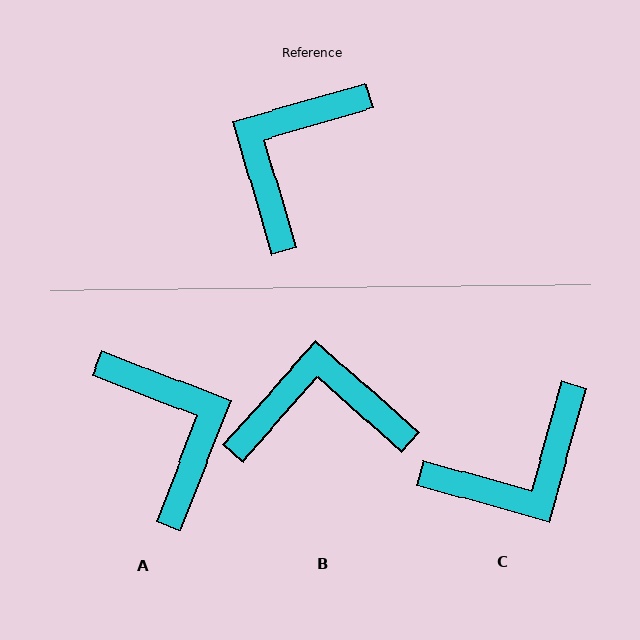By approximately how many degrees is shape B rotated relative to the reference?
Approximately 58 degrees clockwise.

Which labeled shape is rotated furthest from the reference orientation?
C, about 148 degrees away.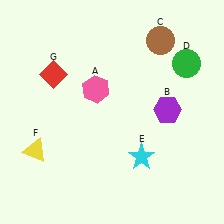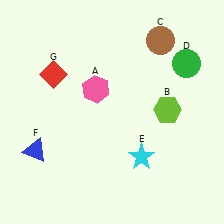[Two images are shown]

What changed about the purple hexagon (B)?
In Image 1, B is purple. In Image 2, it changed to lime.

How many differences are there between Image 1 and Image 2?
There are 2 differences between the two images.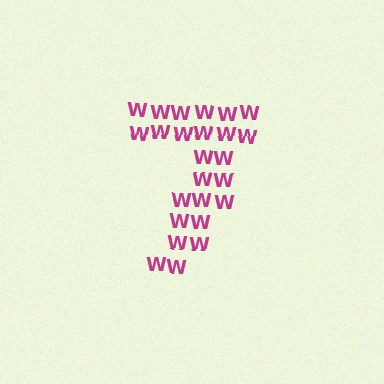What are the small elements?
The small elements are letter W's.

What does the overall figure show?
The overall figure shows the digit 7.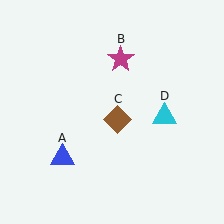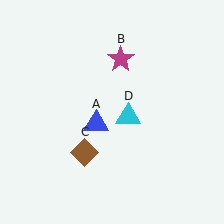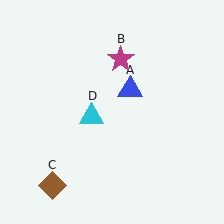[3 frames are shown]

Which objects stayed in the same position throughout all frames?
Magenta star (object B) remained stationary.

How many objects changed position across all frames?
3 objects changed position: blue triangle (object A), brown diamond (object C), cyan triangle (object D).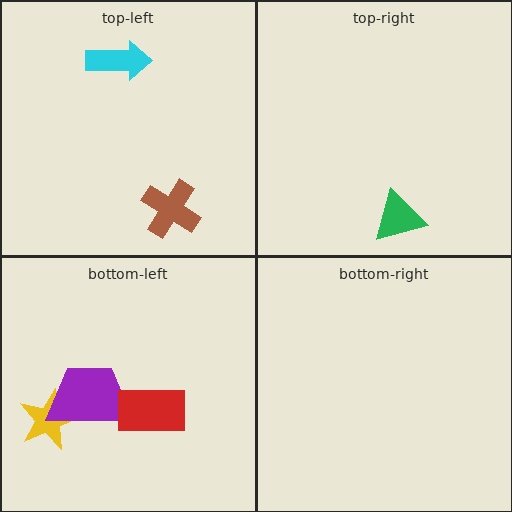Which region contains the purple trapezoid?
The bottom-left region.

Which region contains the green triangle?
The top-right region.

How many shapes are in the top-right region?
1.